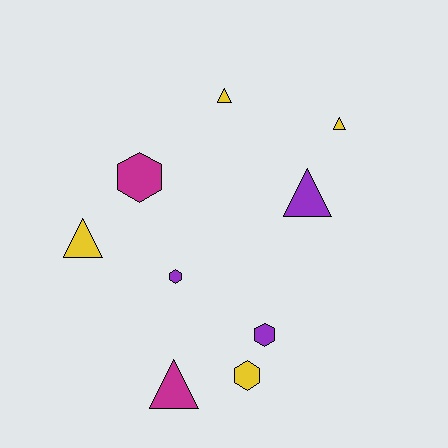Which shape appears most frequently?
Triangle, with 5 objects.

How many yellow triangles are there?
There are 3 yellow triangles.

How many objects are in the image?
There are 9 objects.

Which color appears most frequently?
Yellow, with 4 objects.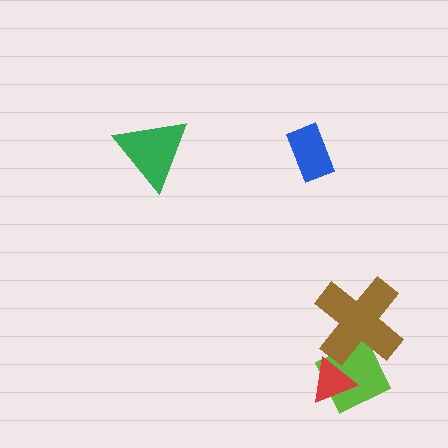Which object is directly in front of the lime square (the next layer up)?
The brown cross is directly in front of the lime square.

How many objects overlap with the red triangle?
1 object overlaps with the red triangle.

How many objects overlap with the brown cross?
1 object overlaps with the brown cross.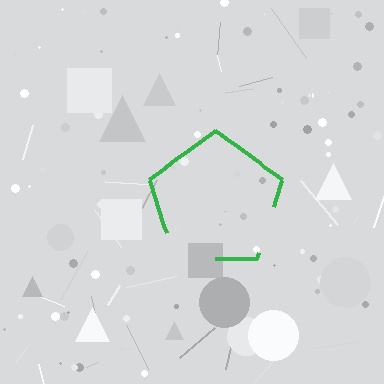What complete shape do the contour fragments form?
The contour fragments form a pentagon.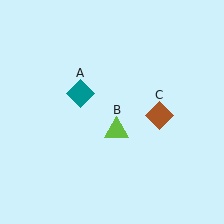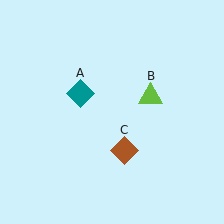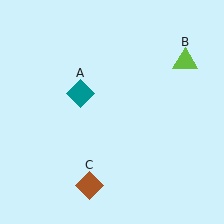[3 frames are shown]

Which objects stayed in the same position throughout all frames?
Teal diamond (object A) remained stationary.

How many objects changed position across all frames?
2 objects changed position: lime triangle (object B), brown diamond (object C).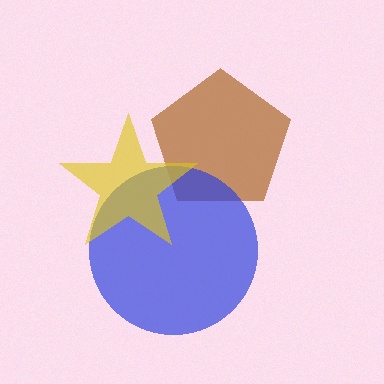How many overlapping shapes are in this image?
There are 3 overlapping shapes in the image.